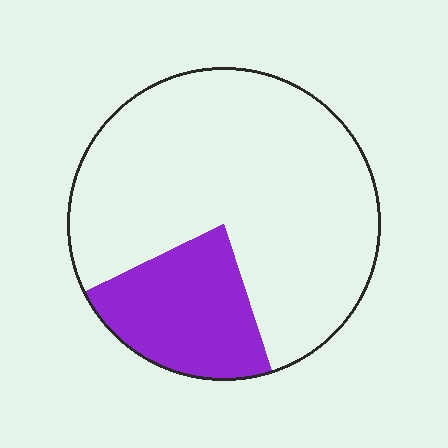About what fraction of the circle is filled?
About one quarter (1/4).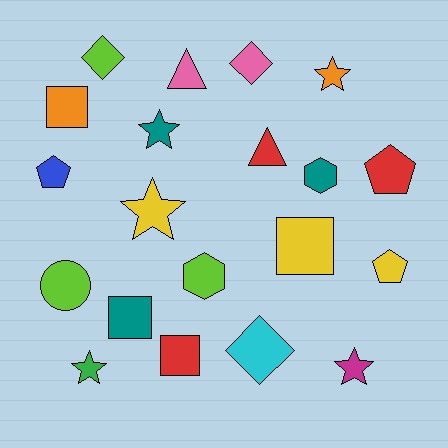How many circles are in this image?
There is 1 circle.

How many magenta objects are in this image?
There is 1 magenta object.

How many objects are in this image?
There are 20 objects.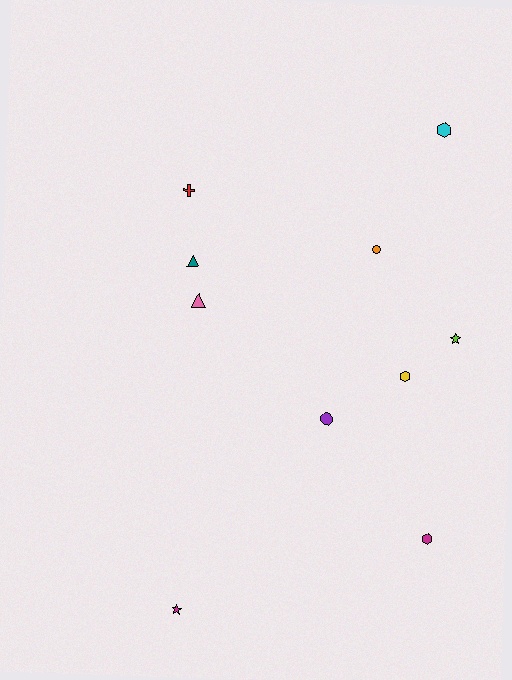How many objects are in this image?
There are 10 objects.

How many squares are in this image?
There are no squares.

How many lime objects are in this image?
There is 1 lime object.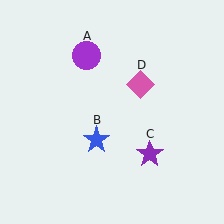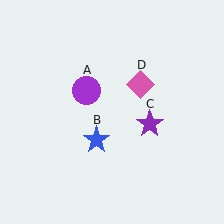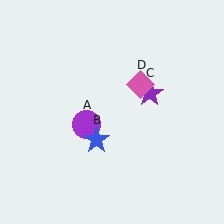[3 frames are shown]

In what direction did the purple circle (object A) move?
The purple circle (object A) moved down.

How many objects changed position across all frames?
2 objects changed position: purple circle (object A), purple star (object C).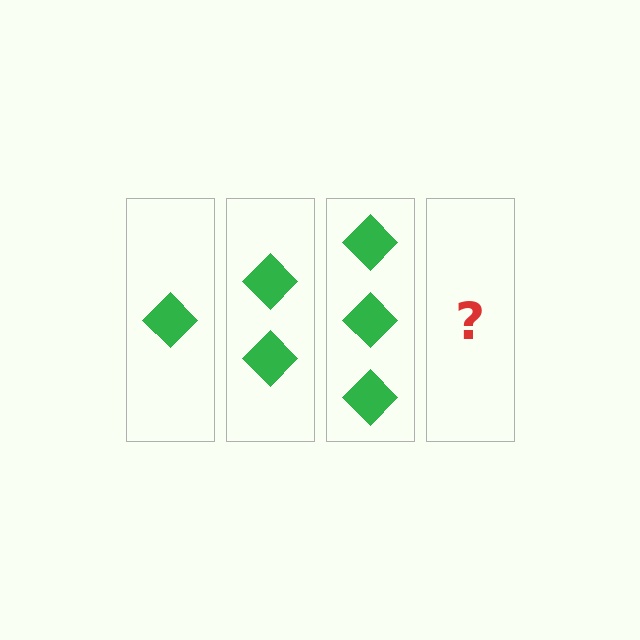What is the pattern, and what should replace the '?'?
The pattern is that each step adds one more diamond. The '?' should be 4 diamonds.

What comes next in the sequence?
The next element should be 4 diamonds.